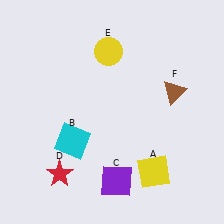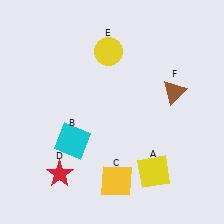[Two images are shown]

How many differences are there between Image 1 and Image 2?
There is 1 difference between the two images.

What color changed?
The square (C) changed from purple in Image 1 to yellow in Image 2.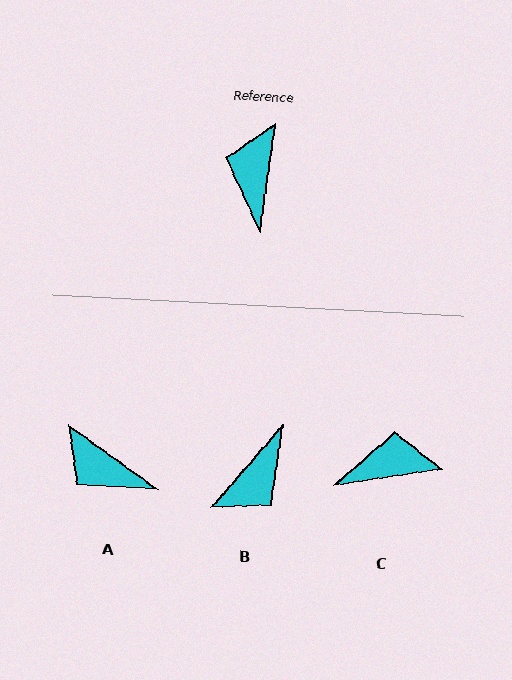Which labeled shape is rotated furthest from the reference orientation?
B, about 147 degrees away.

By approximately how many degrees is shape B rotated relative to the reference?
Approximately 147 degrees counter-clockwise.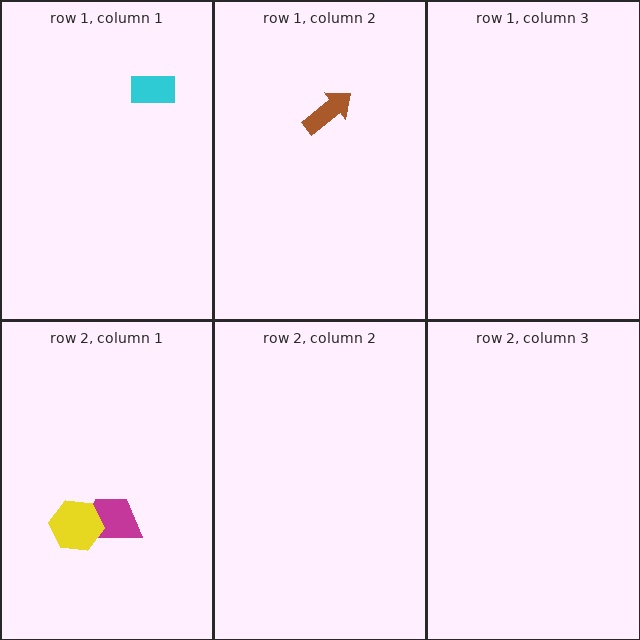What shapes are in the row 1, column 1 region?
The cyan rectangle.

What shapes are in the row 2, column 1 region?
The magenta trapezoid, the yellow hexagon.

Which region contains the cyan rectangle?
The row 1, column 1 region.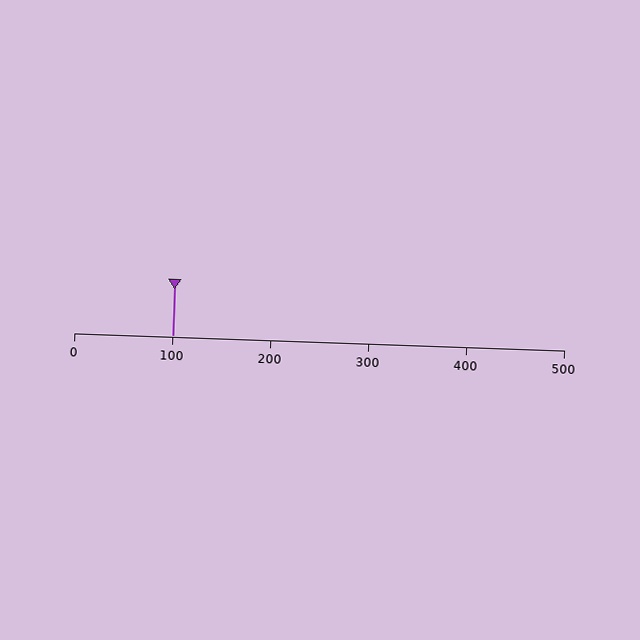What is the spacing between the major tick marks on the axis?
The major ticks are spaced 100 apart.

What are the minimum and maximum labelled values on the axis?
The axis runs from 0 to 500.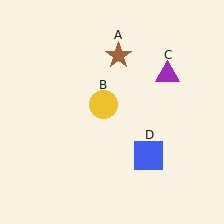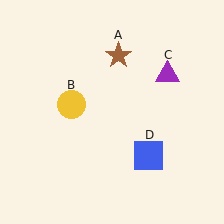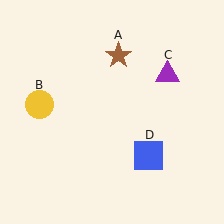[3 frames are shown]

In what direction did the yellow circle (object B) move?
The yellow circle (object B) moved left.